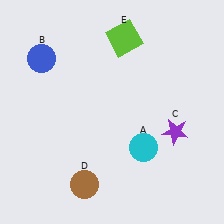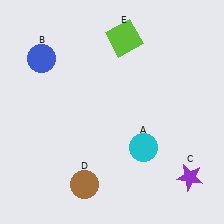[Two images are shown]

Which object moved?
The purple star (C) moved down.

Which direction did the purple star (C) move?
The purple star (C) moved down.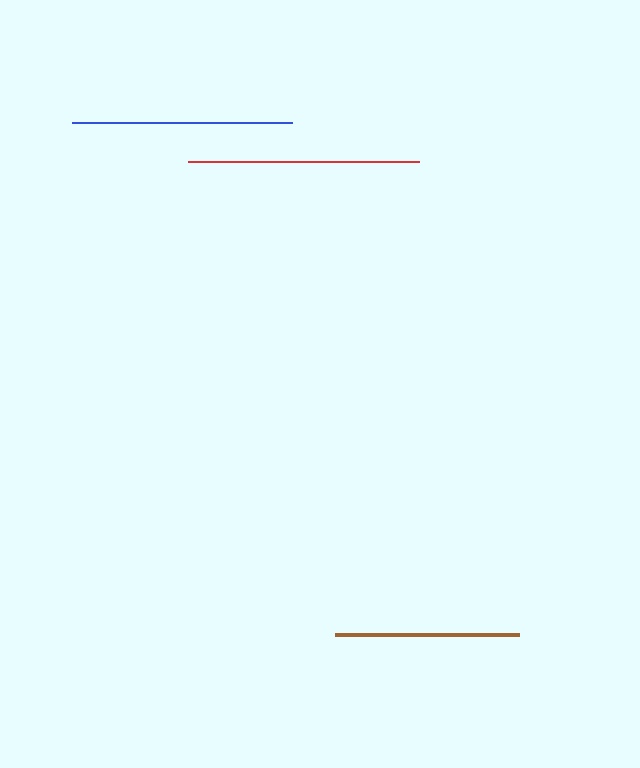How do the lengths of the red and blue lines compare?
The red and blue lines are approximately the same length.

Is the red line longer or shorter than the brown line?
The red line is longer than the brown line.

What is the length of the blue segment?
The blue segment is approximately 220 pixels long.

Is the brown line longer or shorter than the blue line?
The blue line is longer than the brown line.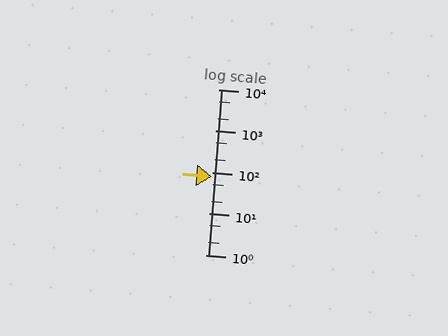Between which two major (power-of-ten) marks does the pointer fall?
The pointer is between 10 and 100.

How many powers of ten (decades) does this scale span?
The scale spans 4 decades, from 1 to 10000.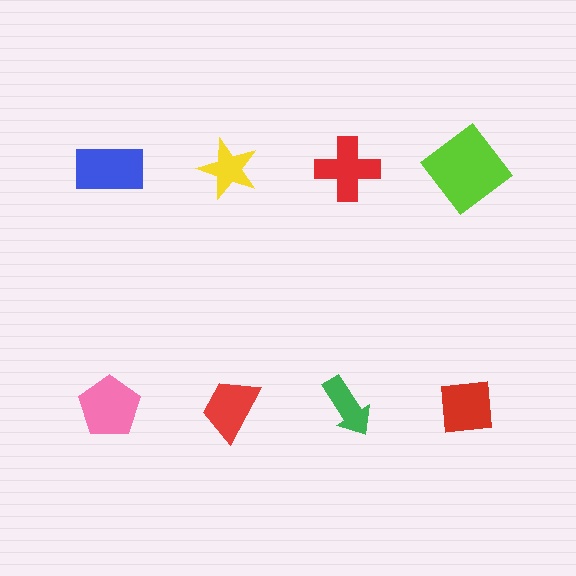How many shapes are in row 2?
4 shapes.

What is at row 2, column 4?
A red square.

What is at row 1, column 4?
A lime diamond.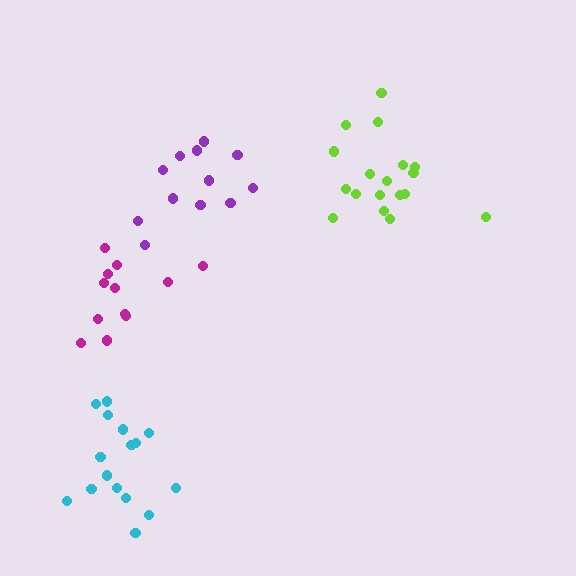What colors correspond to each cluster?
The clusters are colored: magenta, purple, cyan, lime.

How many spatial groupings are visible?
There are 4 spatial groupings.